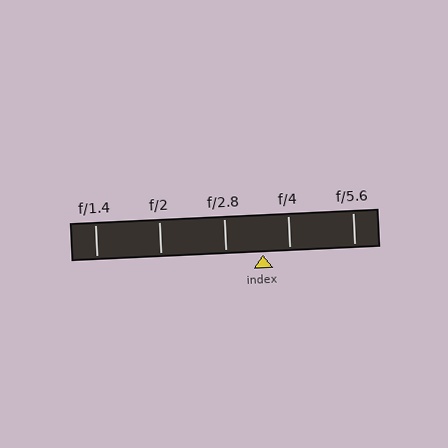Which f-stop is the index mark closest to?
The index mark is closest to f/4.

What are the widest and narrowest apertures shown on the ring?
The widest aperture shown is f/1.4 and the narrowest is f/5.6.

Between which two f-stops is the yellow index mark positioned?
The index mark is between f/2.8 and f/4.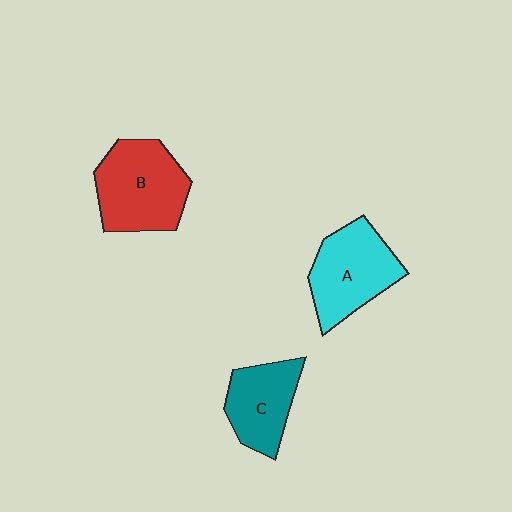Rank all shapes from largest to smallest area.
From largest to smallest: B (red), A (cyan), C (teal).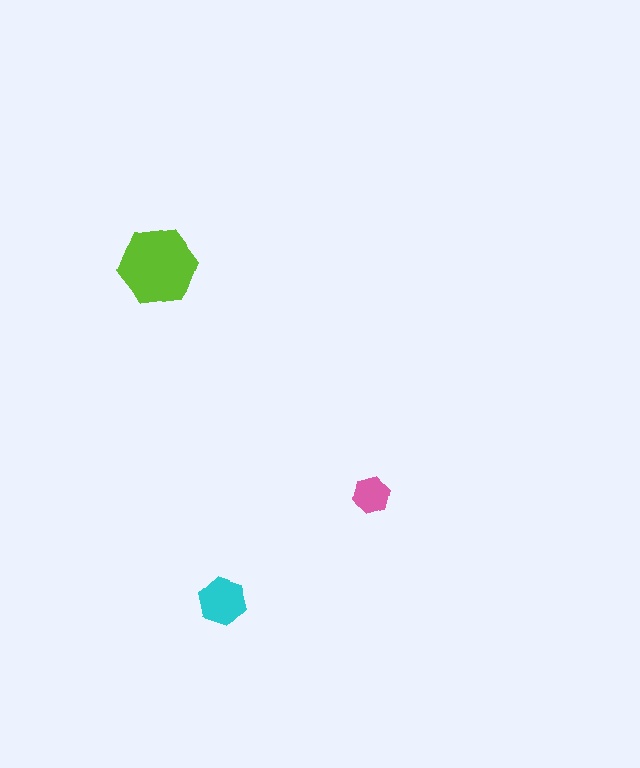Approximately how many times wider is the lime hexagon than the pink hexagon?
About 2 times wider.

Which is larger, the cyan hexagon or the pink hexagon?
The cyan one.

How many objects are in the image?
There are 3 objects in the image.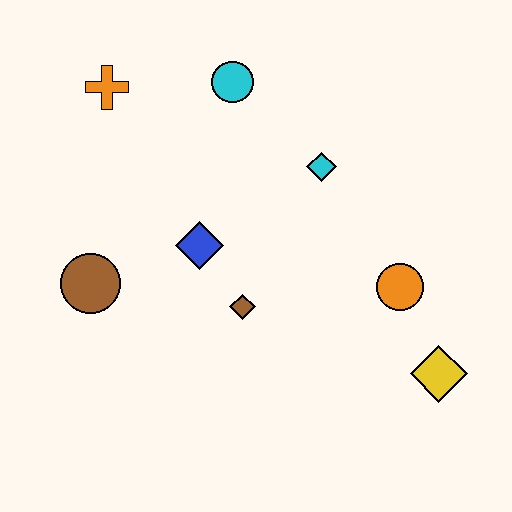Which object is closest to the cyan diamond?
The cyan circle is closest to the cyan diamond.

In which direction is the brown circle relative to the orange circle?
The brown circle is to the left of the orange circle.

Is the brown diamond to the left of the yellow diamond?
Yes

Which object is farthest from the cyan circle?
The yellow diamond is farthest from the cyan circle.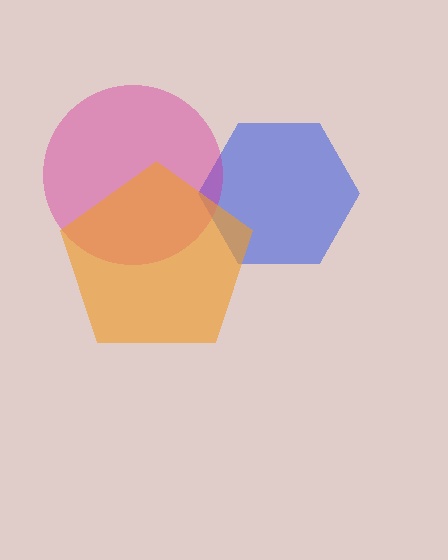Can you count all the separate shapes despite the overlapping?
Yes, there are 3 separate shapes.